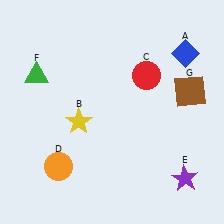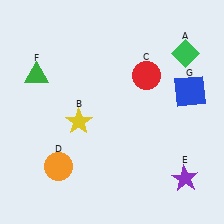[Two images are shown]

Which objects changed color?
A changed from blue to green. G changed from brown to blue.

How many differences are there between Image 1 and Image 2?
There are 2 differences between the two images.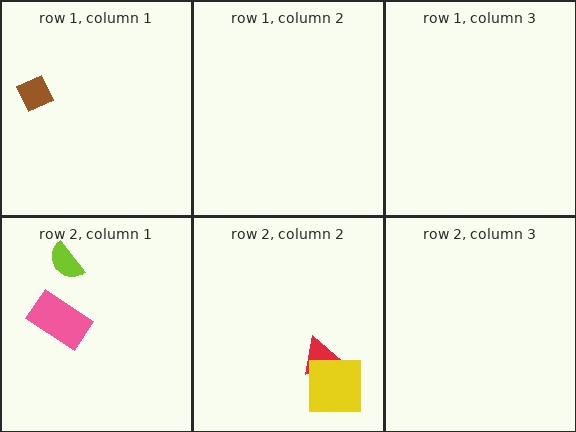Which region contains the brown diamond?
The row 1, column 1 region.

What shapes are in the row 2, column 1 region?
The lime semicircle, the pink rectangle.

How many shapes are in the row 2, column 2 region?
2.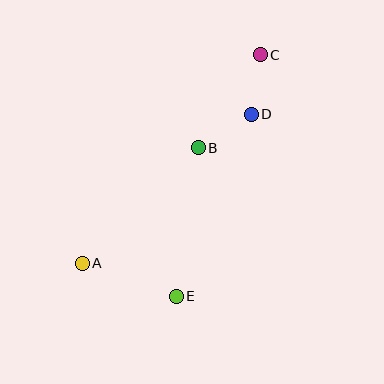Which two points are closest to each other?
Points C and D are closest to each other.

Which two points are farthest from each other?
Points A and C are farthest from each other.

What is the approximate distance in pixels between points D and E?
The distance between D and E is approximately 197 pixels.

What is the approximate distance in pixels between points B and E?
The distance between B and E is approximately 150 pixels.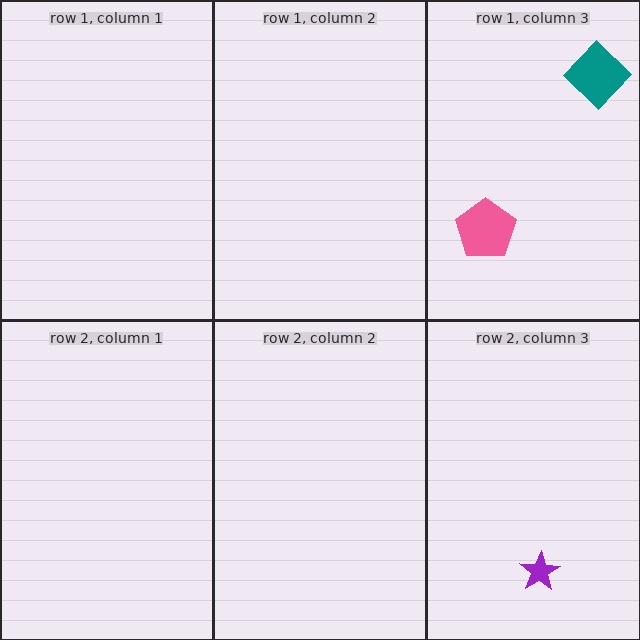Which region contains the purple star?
The row 2, column 3 region.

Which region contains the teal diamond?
The row 1, column 3 region.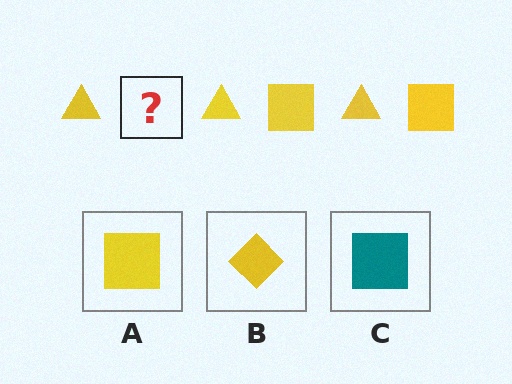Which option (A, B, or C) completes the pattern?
A.